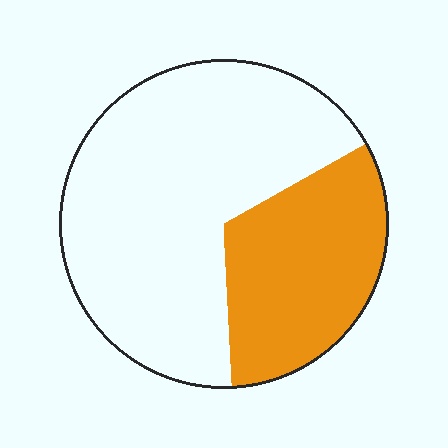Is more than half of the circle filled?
No.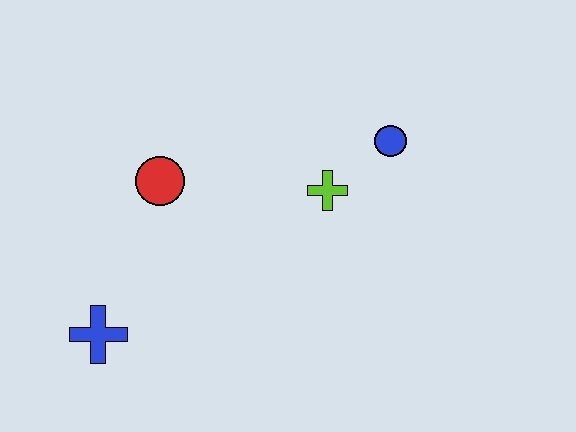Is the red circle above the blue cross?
Yes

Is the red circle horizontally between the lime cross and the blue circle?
No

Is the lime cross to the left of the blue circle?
Yes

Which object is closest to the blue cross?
The red circle is closest to the blue cross.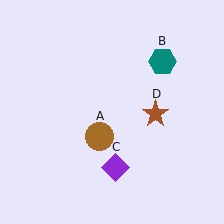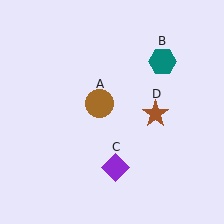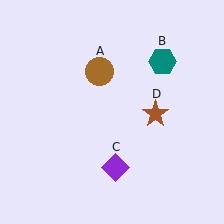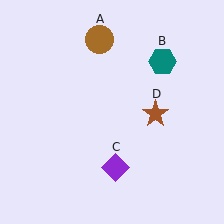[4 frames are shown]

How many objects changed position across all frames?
1 object changed position: brown circle (object A).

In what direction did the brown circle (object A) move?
The brown circle (object A) moved up.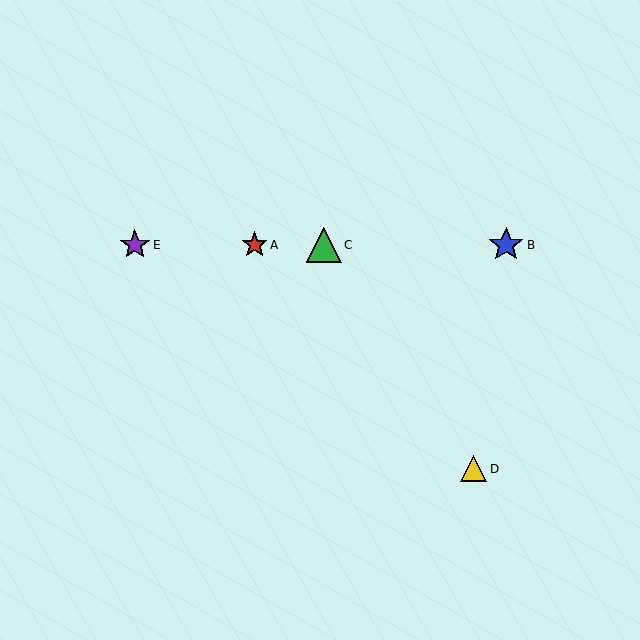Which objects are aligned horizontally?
Objects A, B, C, E are aligned horizontally.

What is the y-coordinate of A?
Object A is at y≈245.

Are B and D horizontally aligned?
No, B is at y≈245 and D is at y≈469.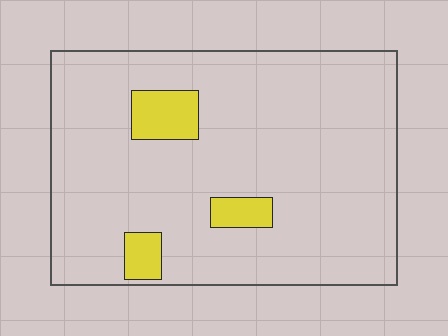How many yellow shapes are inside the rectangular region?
3.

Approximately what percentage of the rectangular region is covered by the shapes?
Approximately 10%.